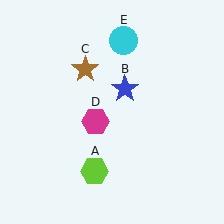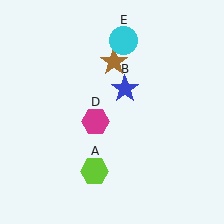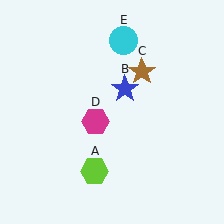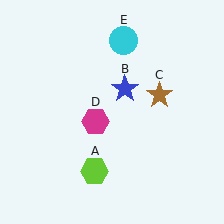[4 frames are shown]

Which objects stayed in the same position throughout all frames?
Lime hexagon (object A) and blue star (object B) and magenta hexagon (object D) and cyan circle (object E) remained stationary.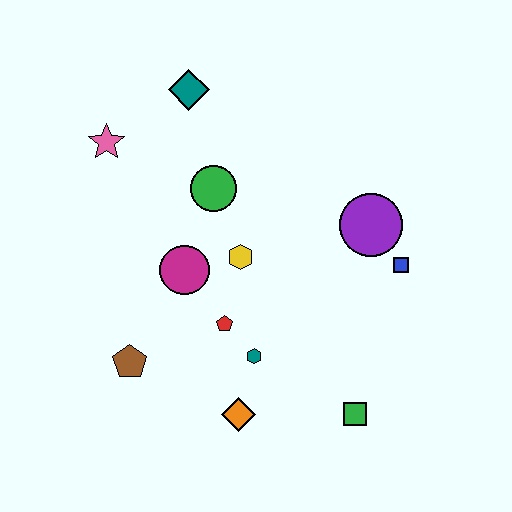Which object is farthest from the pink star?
The green square is farthest from the pink star.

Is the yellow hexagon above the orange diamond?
Yes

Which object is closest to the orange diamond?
The teal hexagon is closest to the orange diamond.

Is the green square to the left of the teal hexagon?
No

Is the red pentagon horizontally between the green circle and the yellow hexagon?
Yes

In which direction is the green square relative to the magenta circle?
The green square is to the right of the magenta circle.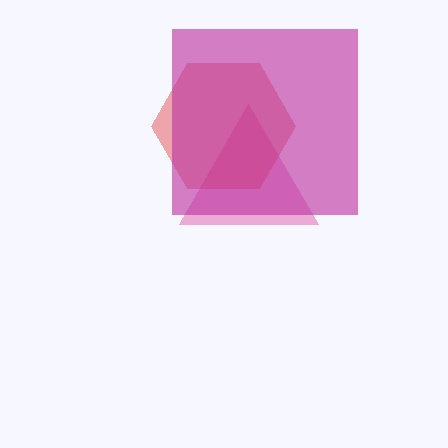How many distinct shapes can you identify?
There are 3 distinct shapes: a pink triangle, a red hexagon, a magenta square.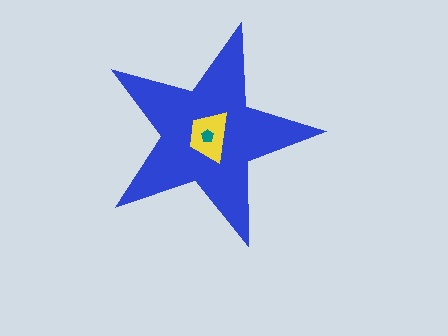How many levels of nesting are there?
3.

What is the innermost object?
The teal pentagon.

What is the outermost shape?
The blue star.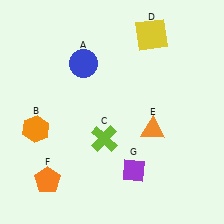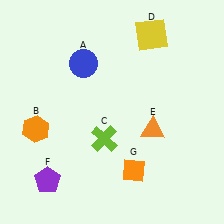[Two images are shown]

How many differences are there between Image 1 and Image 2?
There are 2 differences between the two images.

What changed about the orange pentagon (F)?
In Image 1, F is orange. In Image 2, it changed to purple.